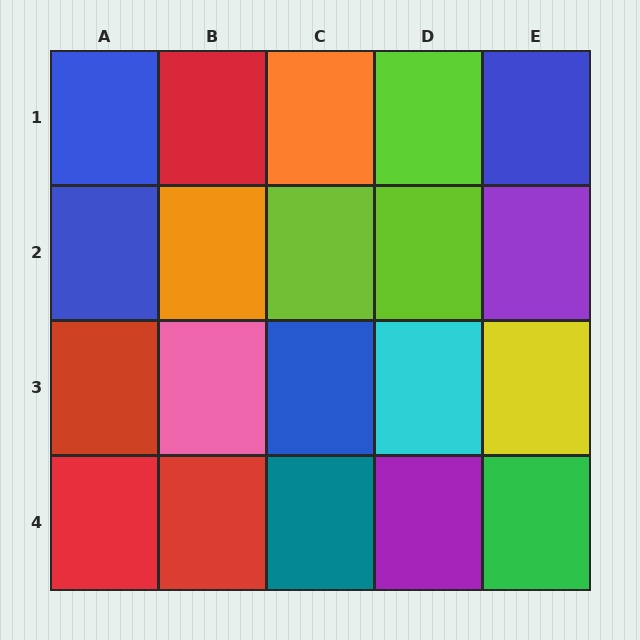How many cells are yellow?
1 cell is yellow.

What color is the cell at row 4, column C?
Teal.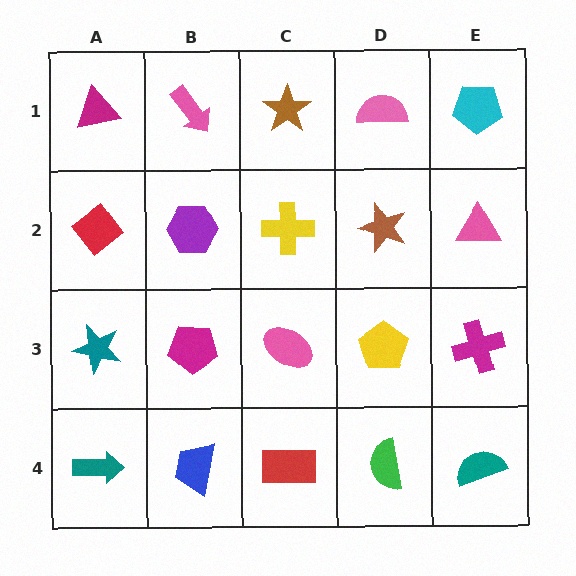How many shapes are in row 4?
5 shapes.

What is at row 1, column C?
A brown star.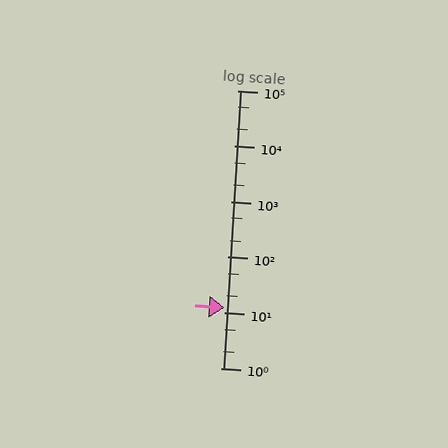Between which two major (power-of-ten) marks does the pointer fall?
The pointer is between 10 and 100.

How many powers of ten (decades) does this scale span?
The scale spans 5 decades, from 1 to 100000.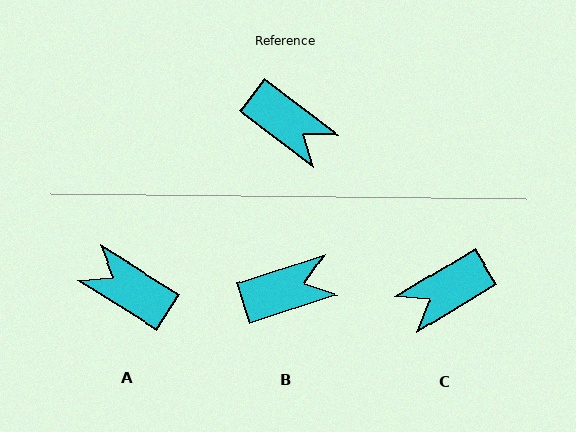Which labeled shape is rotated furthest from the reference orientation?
A, about 175 degrees away.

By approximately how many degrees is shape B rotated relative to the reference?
Approximately 55 degrees counter-clockwise.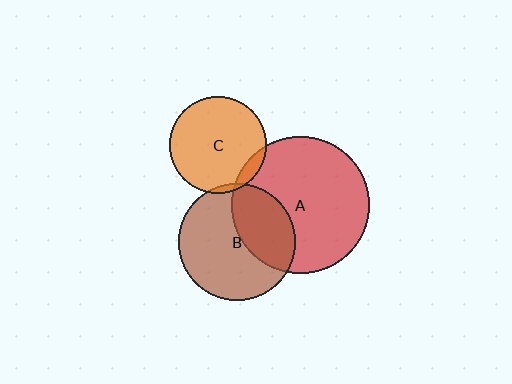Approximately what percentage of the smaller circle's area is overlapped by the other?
Approximately 5%.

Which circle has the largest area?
Circle A (red).